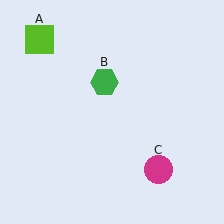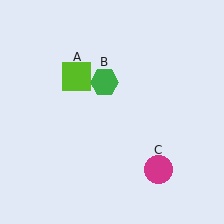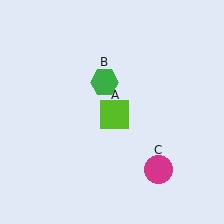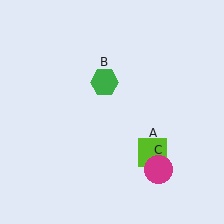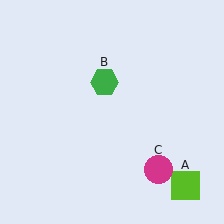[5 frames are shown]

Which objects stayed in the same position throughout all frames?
Green hexagon (object B) and magenta circle (object C) remained stationary.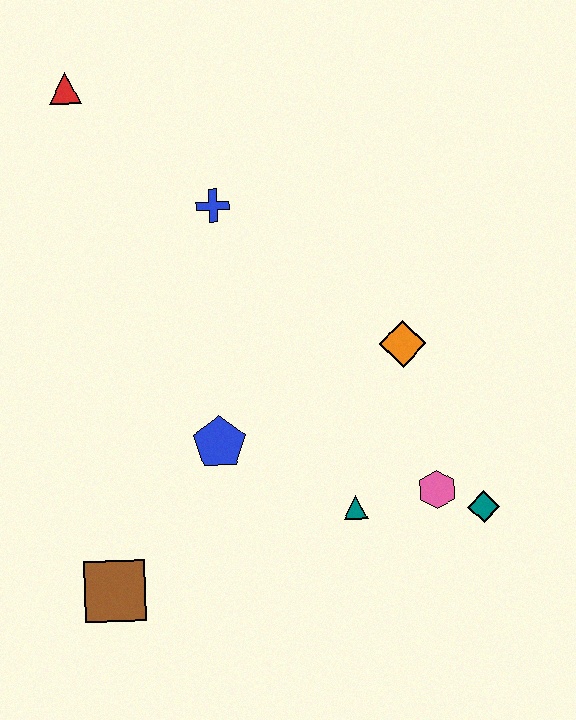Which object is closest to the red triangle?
The blue cross is closest to the red triangle.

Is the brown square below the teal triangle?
Yes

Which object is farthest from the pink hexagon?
The red triangle is farthest from the pink hexagon.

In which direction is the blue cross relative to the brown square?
The blue cross is above the brown square.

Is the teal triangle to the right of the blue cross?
Yes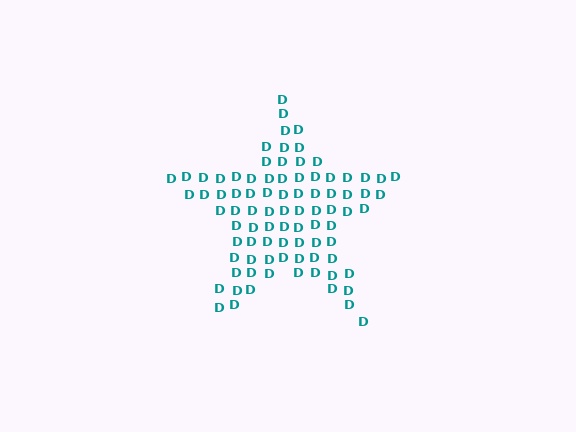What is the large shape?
The large shape is a star.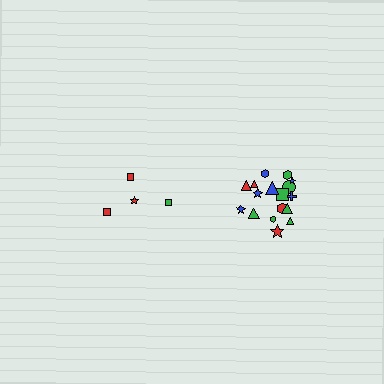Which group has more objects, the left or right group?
The right group.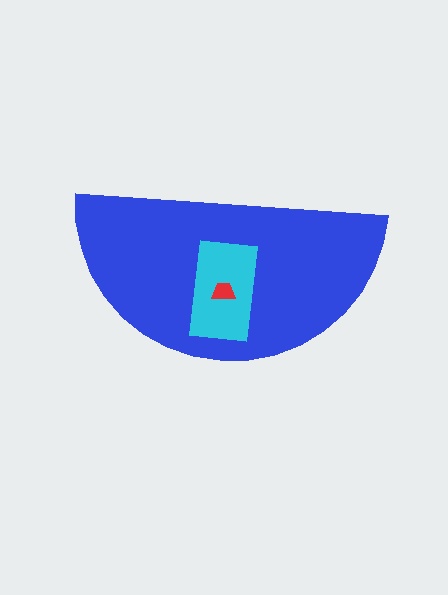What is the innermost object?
The red trapezoid.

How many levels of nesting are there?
3.